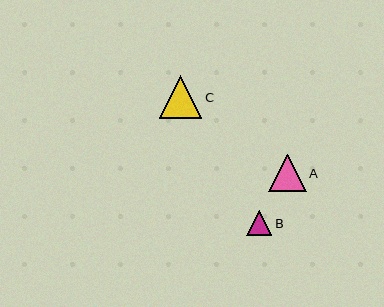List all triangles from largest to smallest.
From largest to smallest: C, A, B.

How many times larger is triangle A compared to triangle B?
Triangle A is approximately 1.5 times the size of triangle B.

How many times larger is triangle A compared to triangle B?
Triangle A is approximately 1.5 times the size of triangle B.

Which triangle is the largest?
Triangle C is the largest with a size of approximately 43 pixels.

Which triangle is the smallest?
Triangle B is the smallest with a size of approximately 25 pixels.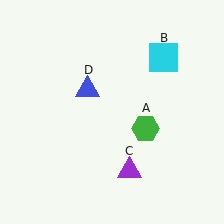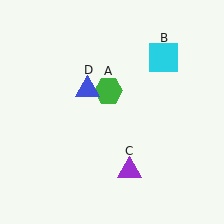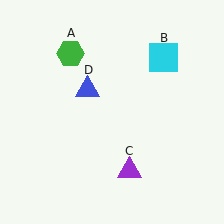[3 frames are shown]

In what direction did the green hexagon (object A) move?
The green hexagon (object A) moved up and to the left.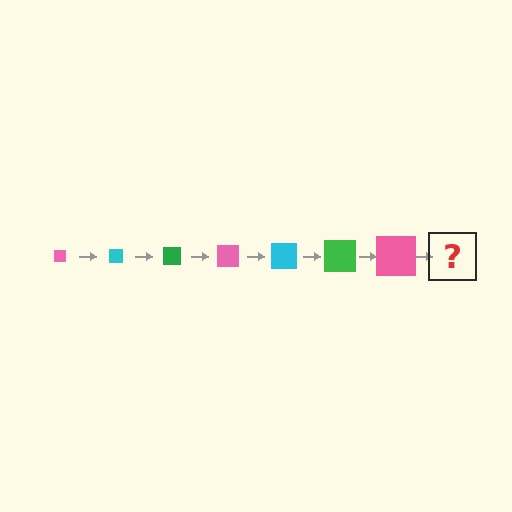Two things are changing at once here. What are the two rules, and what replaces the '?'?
The two rules are that the square grows larger each step and the color cycles through pink, cyan, and green. The '?' should be a cyan square, larger than the previous one.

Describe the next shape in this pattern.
It should be a cyan square, larger than the previous one.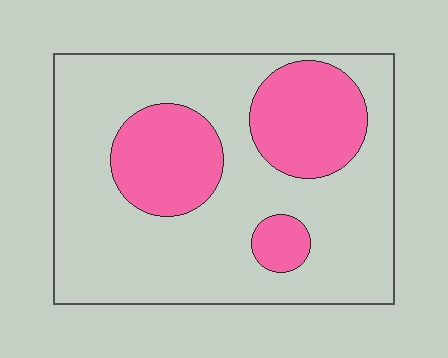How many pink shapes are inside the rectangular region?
3.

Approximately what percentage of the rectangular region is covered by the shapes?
Approximately 30%.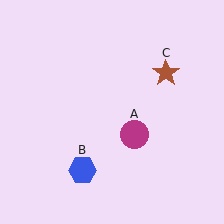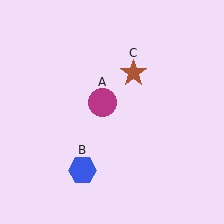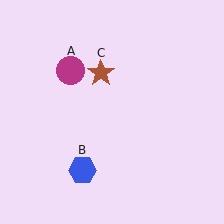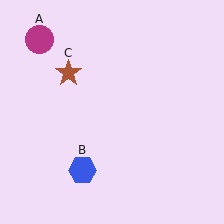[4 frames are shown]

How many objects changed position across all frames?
2 objects changed position: magenta circle (object A), brown star (object C).